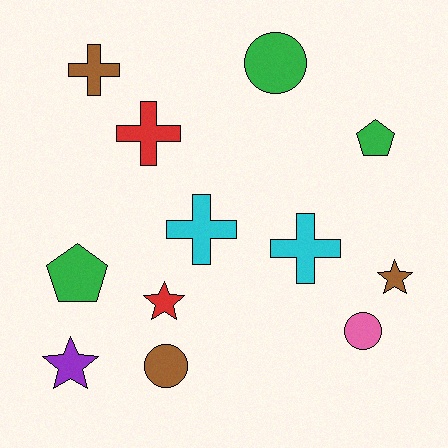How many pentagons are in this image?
There are 2 pentagons.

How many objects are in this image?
There are 12 objects.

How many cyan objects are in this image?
There are 2 cyan objects.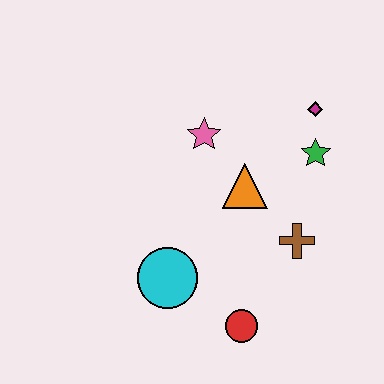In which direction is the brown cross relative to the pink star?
The brown cross is below the pink star.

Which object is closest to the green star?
The magenta diamond is closest to the green star.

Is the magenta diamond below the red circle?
No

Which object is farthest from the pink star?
The red circle is farthest from the pink star.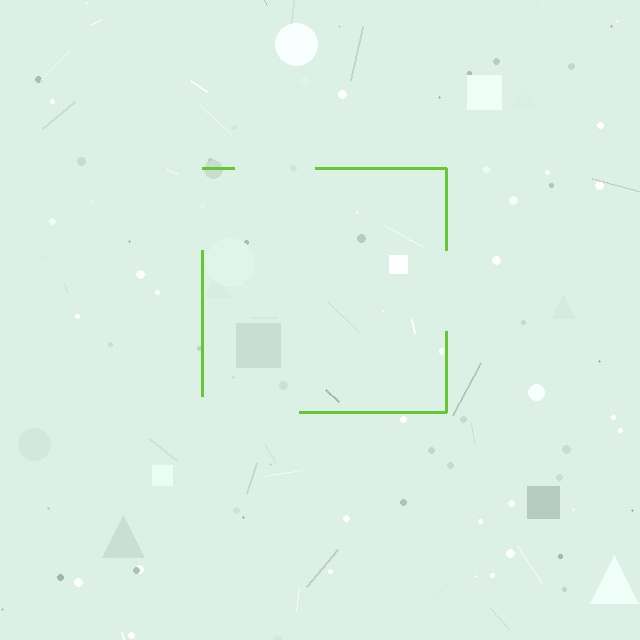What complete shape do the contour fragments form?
The contour fragments form a square.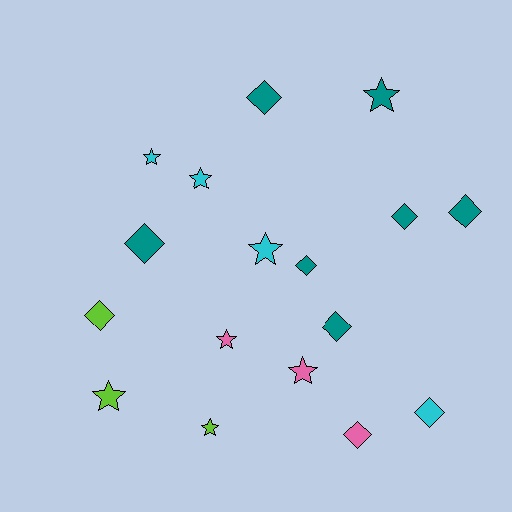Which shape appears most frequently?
Diamond, with 9 objects.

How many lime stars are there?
There are 2 lime stars.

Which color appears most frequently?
Teal, with 7 objects.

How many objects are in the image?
There are 17 objects.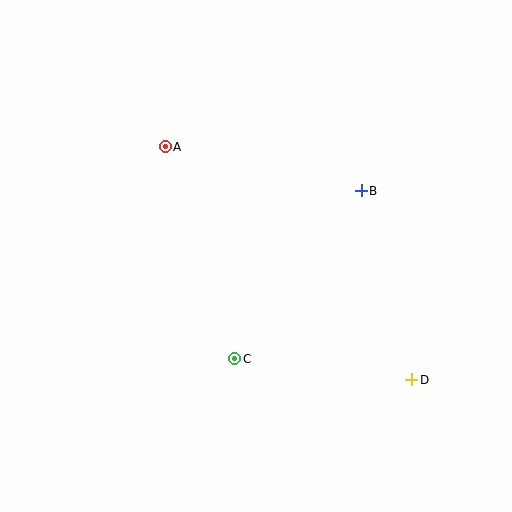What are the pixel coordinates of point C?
Point C is at (235, 359).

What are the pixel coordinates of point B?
Point B is at (361, 191).